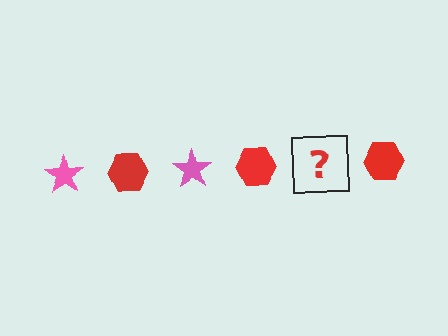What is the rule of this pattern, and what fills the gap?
The rule is that the pattern alternates between pink star and red hexagon. The gap should be filled with a pink star.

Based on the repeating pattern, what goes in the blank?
The blank should be a pink star.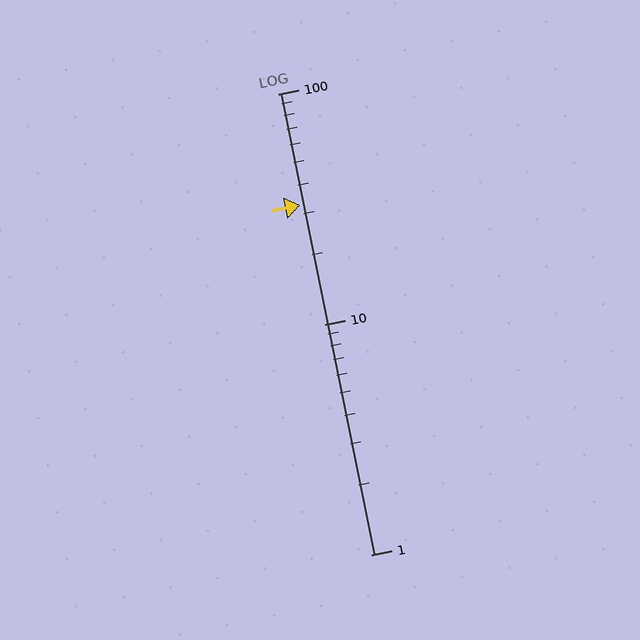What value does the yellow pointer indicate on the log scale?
The pointer indicates approximately 33.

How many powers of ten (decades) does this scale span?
The scale spans 2 decades, from 1 to 100.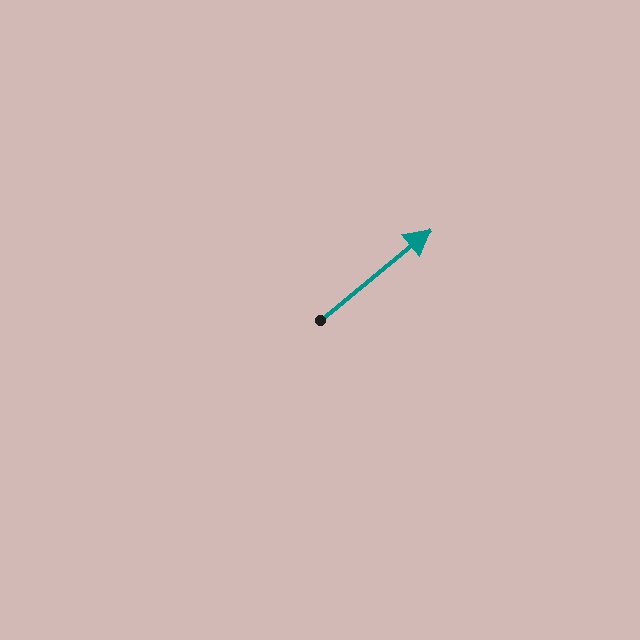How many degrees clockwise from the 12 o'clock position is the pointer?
Approximately 50 degrees.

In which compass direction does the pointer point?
Northeast.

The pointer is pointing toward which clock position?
Roughly 2 o'clock.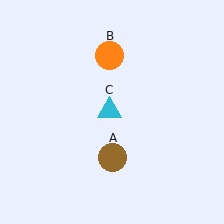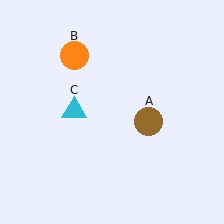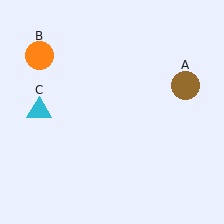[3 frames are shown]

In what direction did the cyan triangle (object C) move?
The cyan triangle (object C) moved left.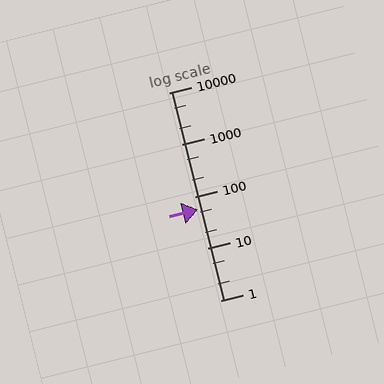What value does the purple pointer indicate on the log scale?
The pointer indicates approximately 55.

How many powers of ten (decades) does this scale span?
The scale spans 4 decades, from 1 to 10000.